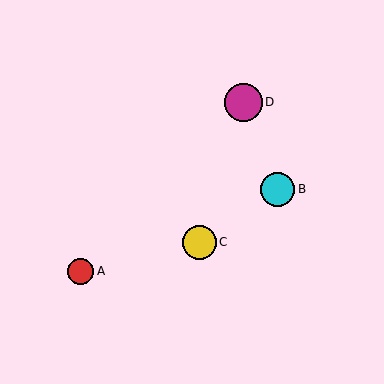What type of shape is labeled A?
Shape A is a red circle.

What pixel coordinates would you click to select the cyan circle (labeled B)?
Click at (278, 189) to select the cyan circle B.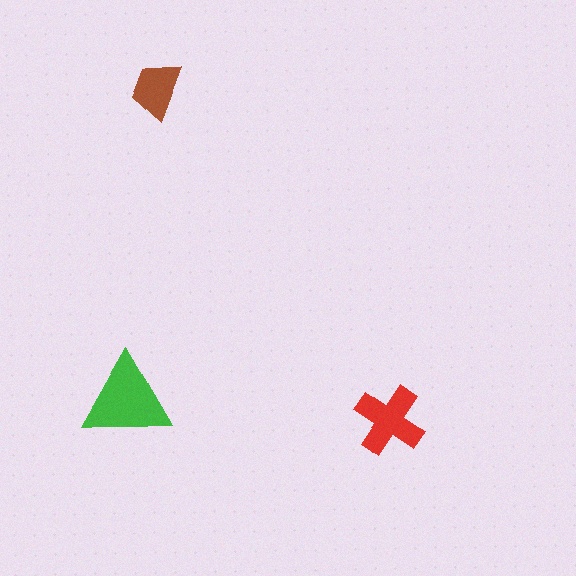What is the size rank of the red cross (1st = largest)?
2nd.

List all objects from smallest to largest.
The brown trapezoid, the red cross, the green triangle.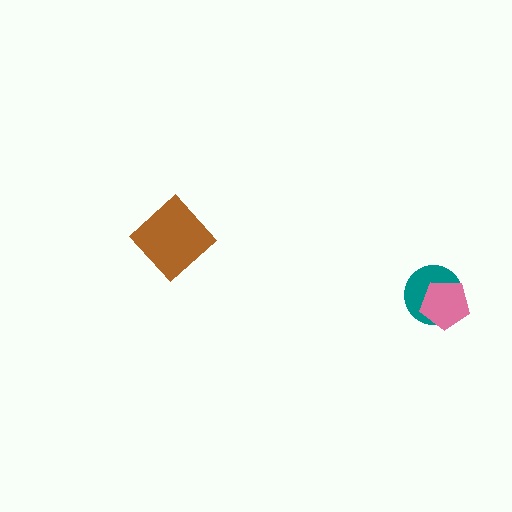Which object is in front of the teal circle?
The pink pentagon is in front of the teal circle.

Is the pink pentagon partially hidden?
No, no other shape covers it.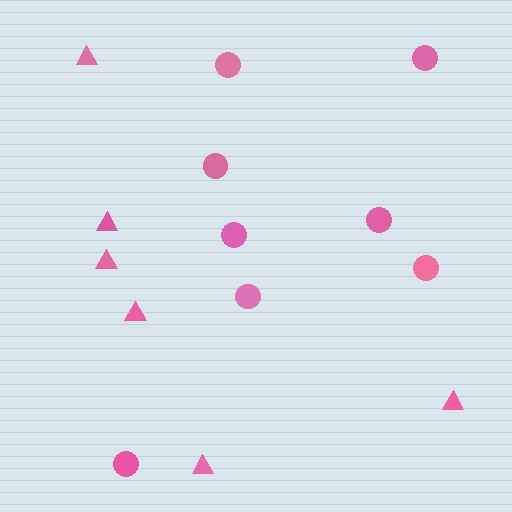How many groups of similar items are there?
There are 2 groups: one group of circles (8) and one group of triangles (6).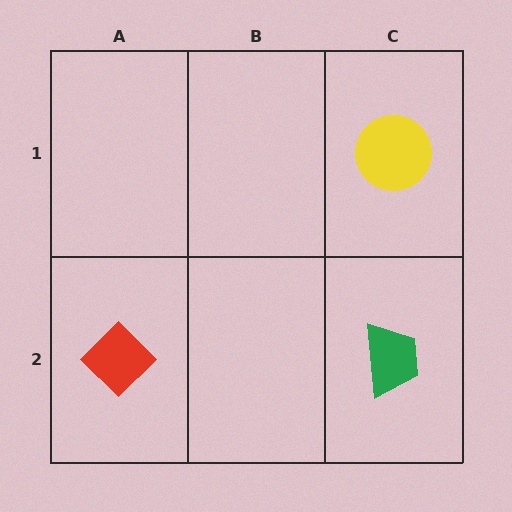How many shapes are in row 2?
2 shapes.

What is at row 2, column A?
A red diamond.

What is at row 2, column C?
A green trapezoid.